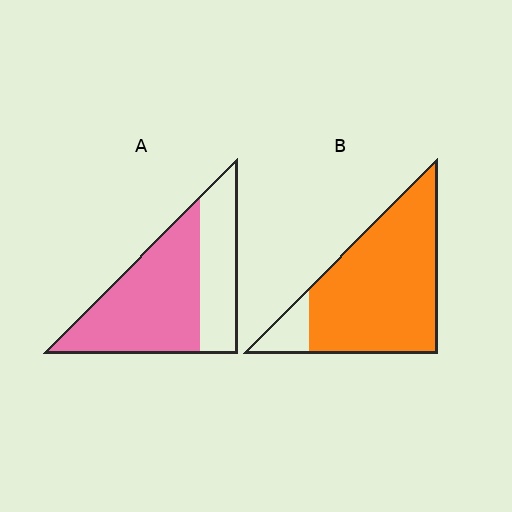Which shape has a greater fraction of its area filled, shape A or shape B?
Shape B.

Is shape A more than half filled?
Yes.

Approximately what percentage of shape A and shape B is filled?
A is approximately 65% and B is approximately 90%.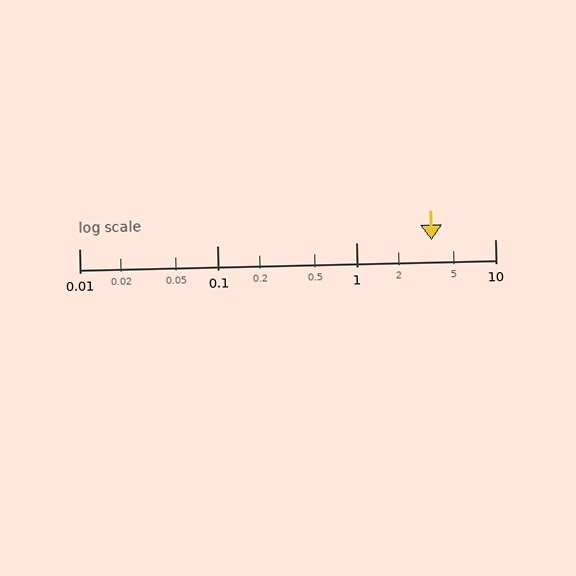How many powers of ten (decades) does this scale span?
The scale spans 3 decades, from 0.01 to 10.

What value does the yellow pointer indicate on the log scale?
The pointer indicates approximately 3.5.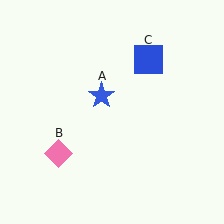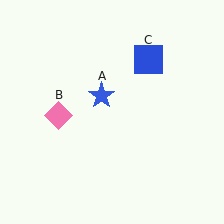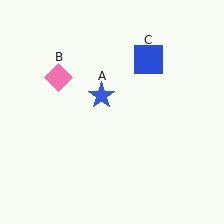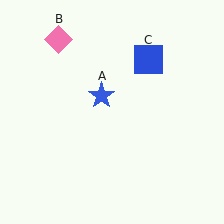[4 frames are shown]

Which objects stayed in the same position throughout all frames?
Blue star (object A) and blue square (object C) remained stationary.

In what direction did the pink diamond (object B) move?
The pink diamond (object B) moved up.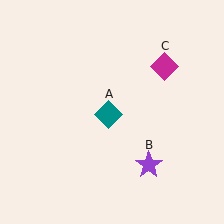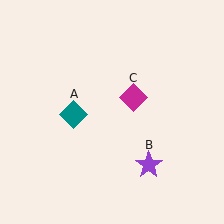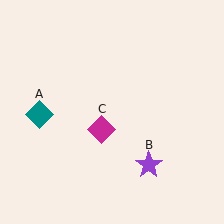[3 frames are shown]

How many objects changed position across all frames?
2 objects changed position: teal diamond (object A), magenta diamond (object C).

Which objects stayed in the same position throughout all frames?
Purple star (object B) remained stationary.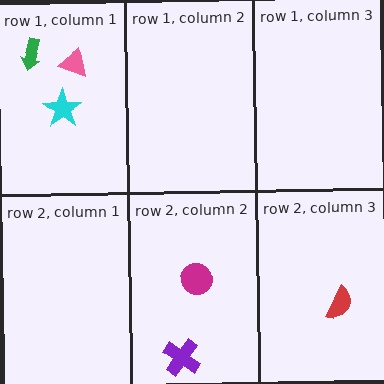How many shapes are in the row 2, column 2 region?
2.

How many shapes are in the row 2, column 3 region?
1.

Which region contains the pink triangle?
The row 1, column 1 region.